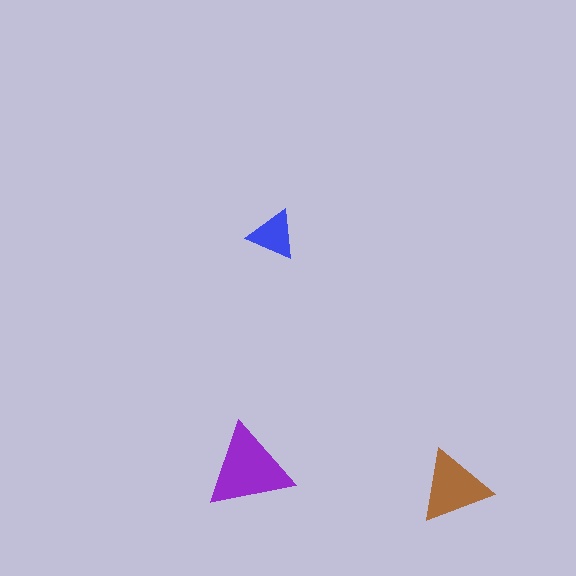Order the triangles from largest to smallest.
the purple one, the brown one, the blue one.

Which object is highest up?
The blue triangle is topmost.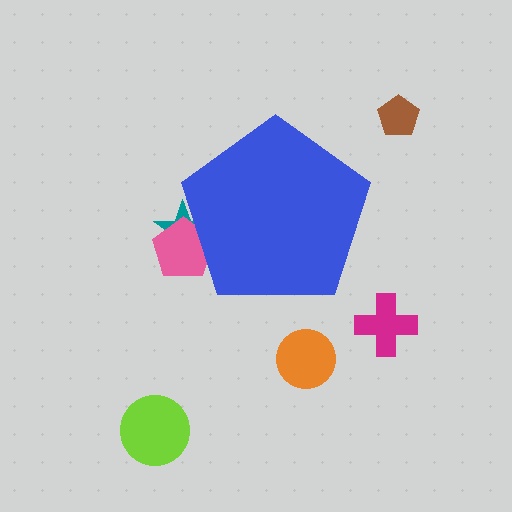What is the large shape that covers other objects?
A blue pentagon.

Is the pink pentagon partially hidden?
Yes, the pink pentagon is partially hidden behind the blue pentagon.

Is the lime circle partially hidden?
No, the lime circle is fully visible.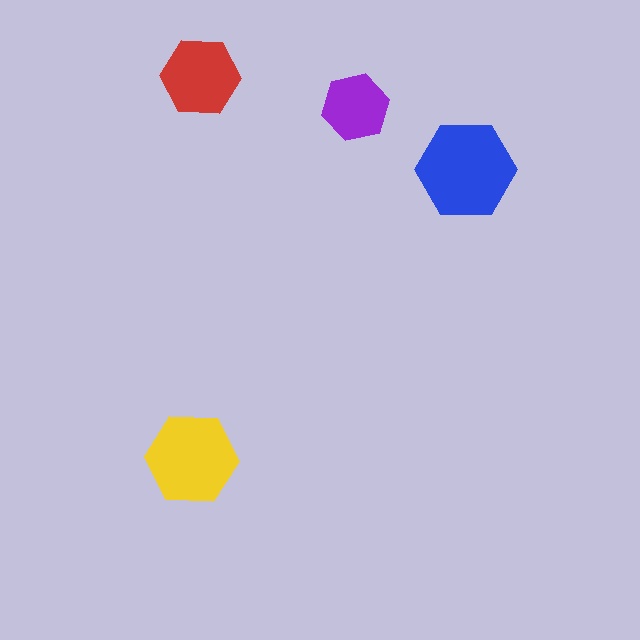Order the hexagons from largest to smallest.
the blue one, the yellow one, the red one, the purple one.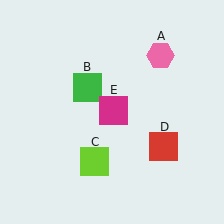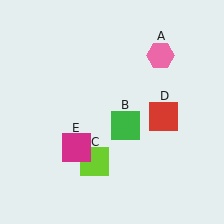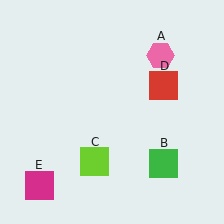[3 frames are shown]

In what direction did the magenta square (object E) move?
The magenta square (object E) moved down and to the left.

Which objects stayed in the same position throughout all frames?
Pink hexagon (object A) and lime square (object C) remained stationary.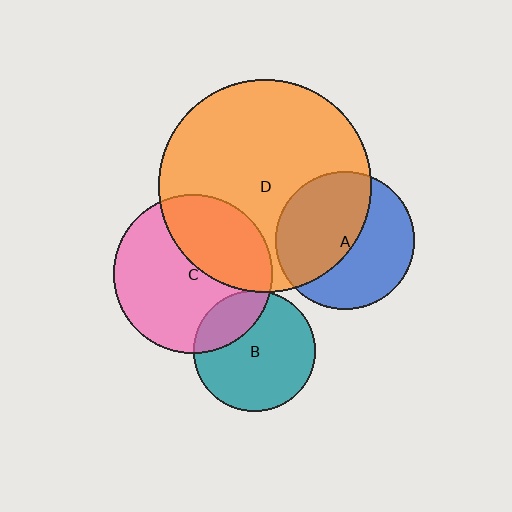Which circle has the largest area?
Circle D (orange).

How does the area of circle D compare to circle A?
Approximately 2.4 times.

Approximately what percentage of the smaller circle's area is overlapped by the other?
Approximately 50%.